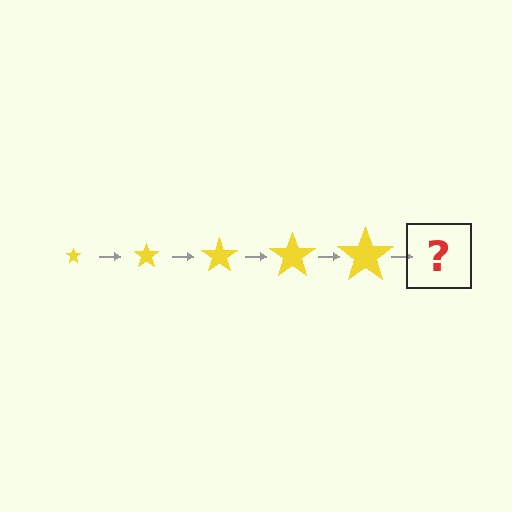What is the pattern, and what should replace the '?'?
The pattern is that the star gets progressively larger each step. The '?' should be a yellow star, larger than the previous one.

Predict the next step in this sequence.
The next step is a yellow star, larger than the previous one.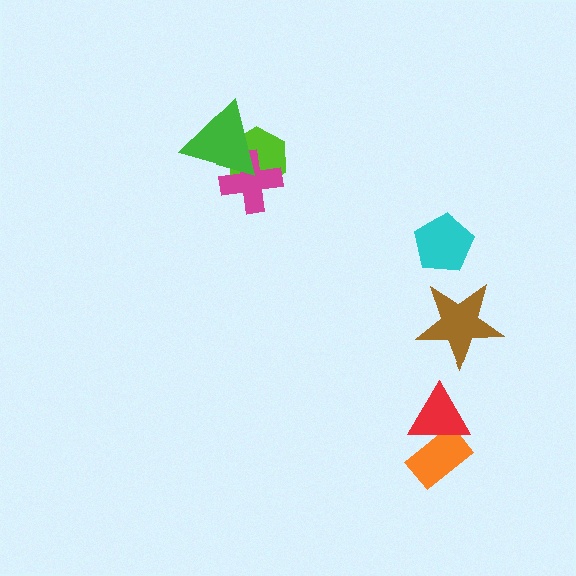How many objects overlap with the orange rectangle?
1 object overlaps with the orange rectangle.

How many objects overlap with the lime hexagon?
2 objects overlap with the lime hexagon.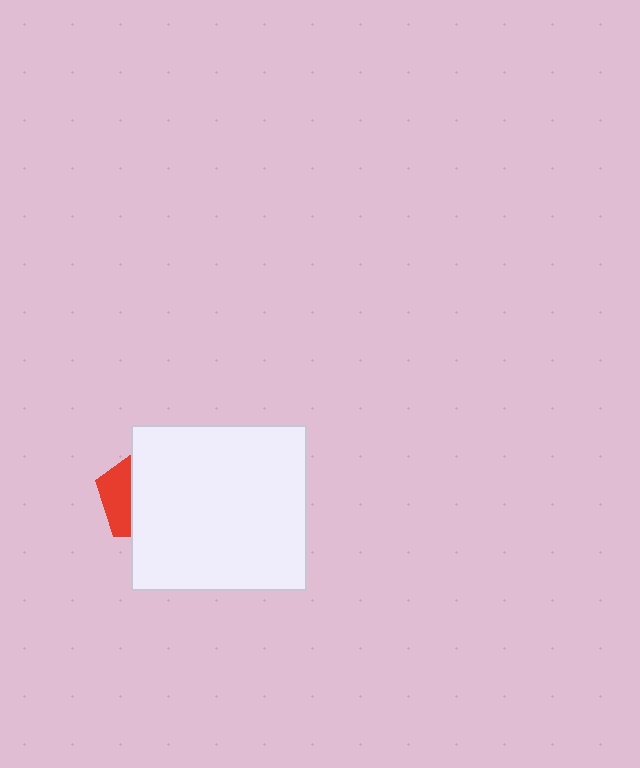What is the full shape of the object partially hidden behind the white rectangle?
The partially hidden object is a red pentagon.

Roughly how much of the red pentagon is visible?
A small part of it is visible (roughly 33%).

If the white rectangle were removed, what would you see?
You would see the complete red pentagon.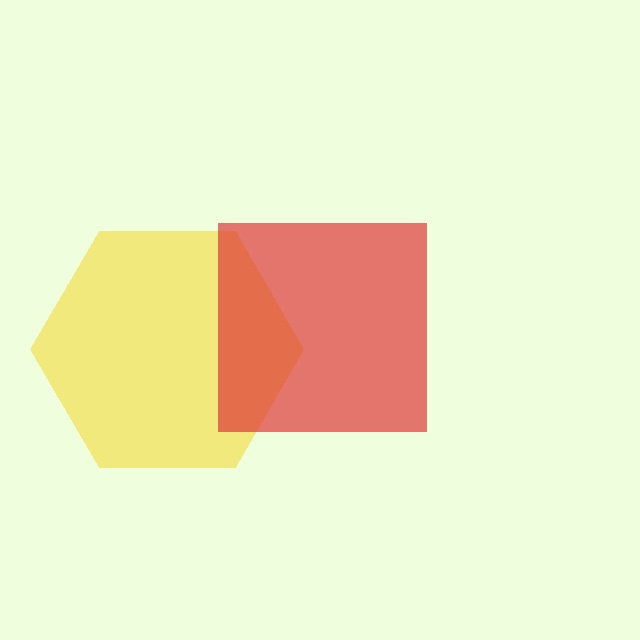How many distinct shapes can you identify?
There are 2 distinct shapes: a yellow hexagon, a red square.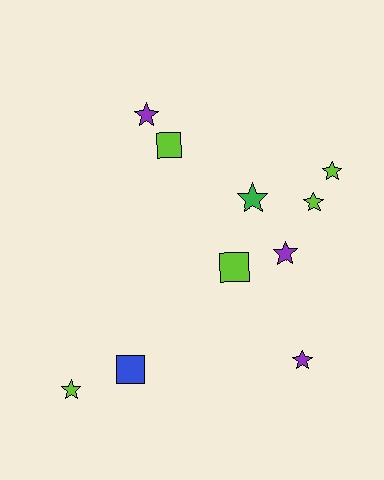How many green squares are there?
There are no green squares.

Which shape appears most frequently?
Star, with 7 objects.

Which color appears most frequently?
Lime, with 5 objects.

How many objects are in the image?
There are 10 objects.